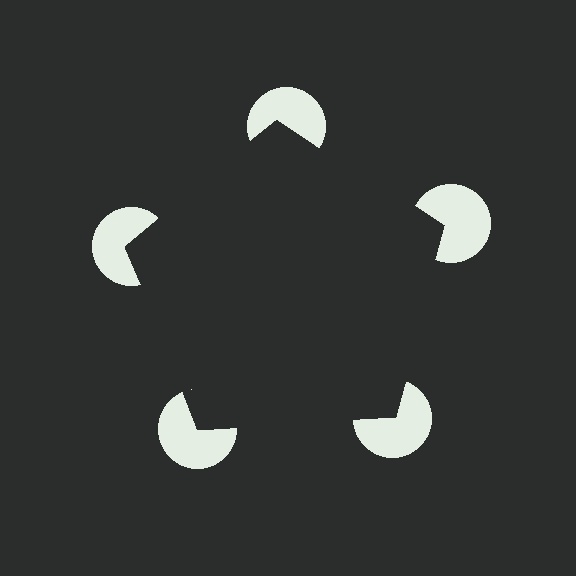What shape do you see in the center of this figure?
An illusory pentagon — its edges are inferred from the aligned wedge cuts in the pac-man discs, not physically drawn.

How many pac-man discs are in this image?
There are 5 — one at each vertex of the illusory pentagon.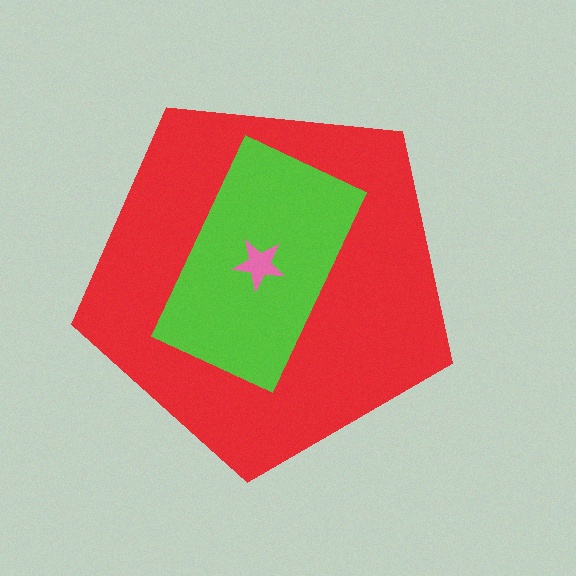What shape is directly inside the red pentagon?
The lime rectangle.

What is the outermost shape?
The red pentagon.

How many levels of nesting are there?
3.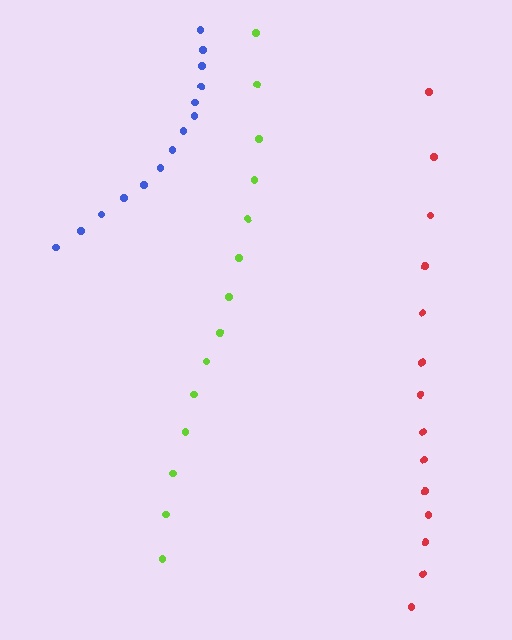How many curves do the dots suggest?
There are 3 distinct paths.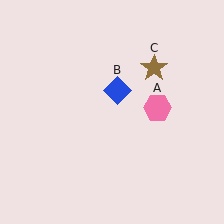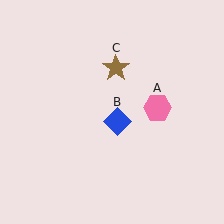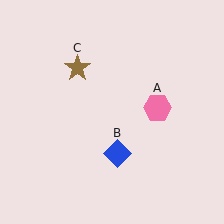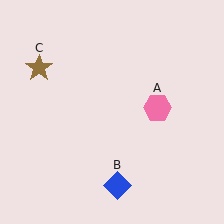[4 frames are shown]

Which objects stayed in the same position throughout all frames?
Pink hexagon (object A) remained stationary.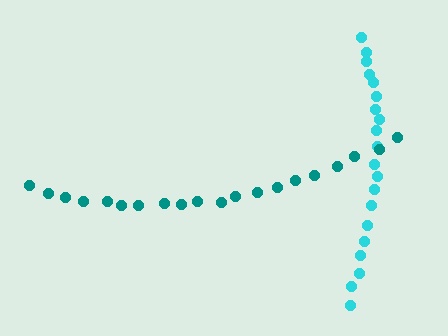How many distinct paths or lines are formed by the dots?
There are 2 distinct paths.